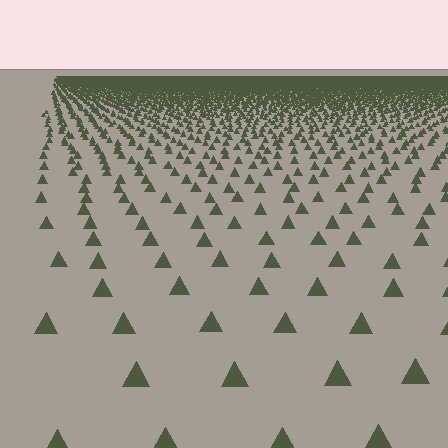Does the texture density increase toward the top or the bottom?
Density increases toward the top.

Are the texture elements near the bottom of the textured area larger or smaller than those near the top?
Larger. Near the bottom, elements are closer to the viewer and appear at a bigger on-screen size.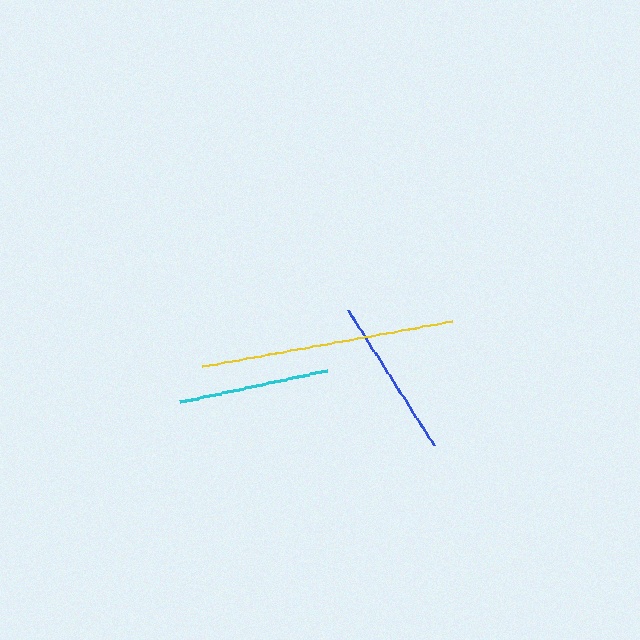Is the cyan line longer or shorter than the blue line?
The blue line is longer than the cyan line.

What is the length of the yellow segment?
The yellow segment is approximately 254 pixels long.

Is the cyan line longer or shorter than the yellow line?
The yellow line is longer than the cyan line.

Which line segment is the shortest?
The cyan line is the shortest at approximately 151 pixels.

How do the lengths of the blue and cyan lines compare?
The blue and cyan lines are approximately the same length.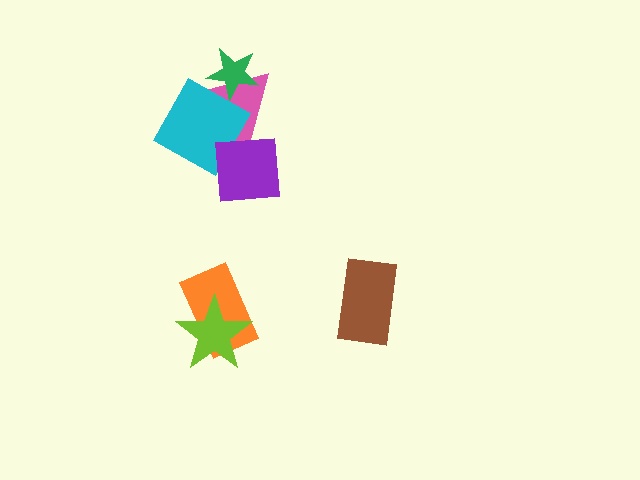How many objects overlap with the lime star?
1 object overlaps with the lime star.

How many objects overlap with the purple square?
2 objects overlap with the purple square.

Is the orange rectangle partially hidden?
Yes, it is partially covered by another shape.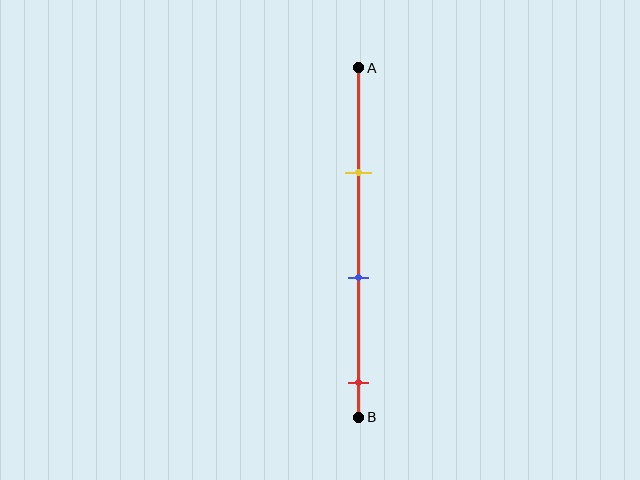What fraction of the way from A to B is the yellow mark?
The yellow mark is approximately 30% (0.3) of the way from A to B.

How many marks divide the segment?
There are 3 marks dividing the segment.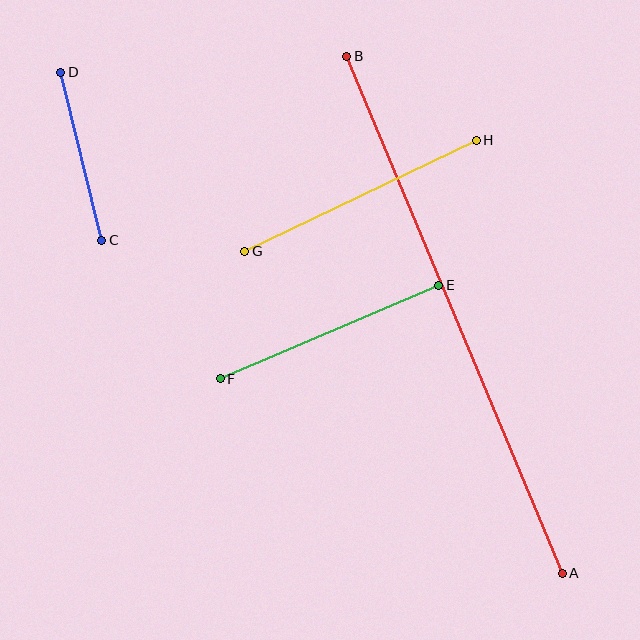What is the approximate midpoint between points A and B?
The midpoint is at approximately (454, 315) pixels.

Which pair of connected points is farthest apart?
Points A and B are farthest apart.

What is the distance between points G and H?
The distance is approximately 257 pixels.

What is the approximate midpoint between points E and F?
The midpoint is at approximately (329, 332) pixels.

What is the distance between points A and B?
The distance is approximately 560 pixels.